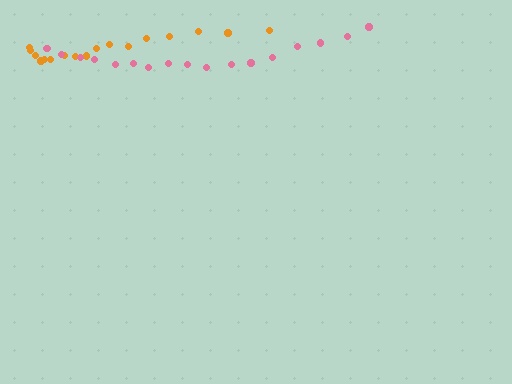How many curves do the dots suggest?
There are 2 distinct paths.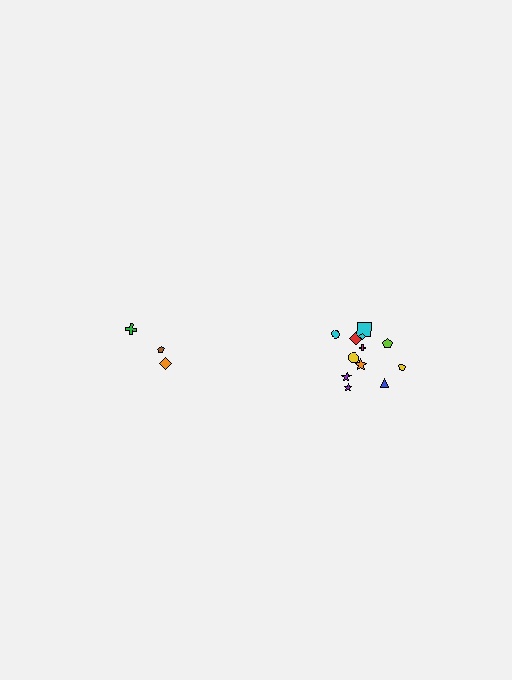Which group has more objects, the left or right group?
The right group.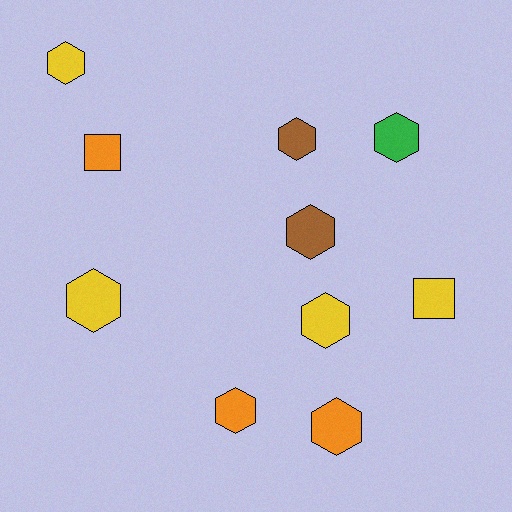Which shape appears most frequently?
Hexagon, with 8 objects.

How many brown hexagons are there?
There are 2 brown hexagons.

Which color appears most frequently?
Yellow, with 4 objects.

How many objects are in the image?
There are 10 objects.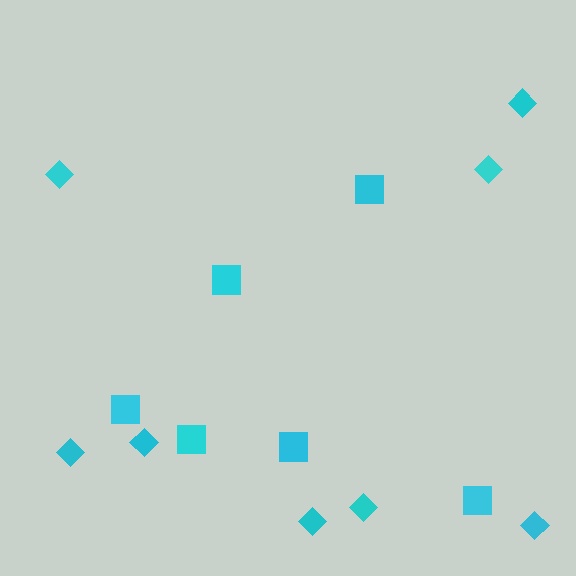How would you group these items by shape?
There are 2 groups: one group of squares (6) and one group of diamonds (8).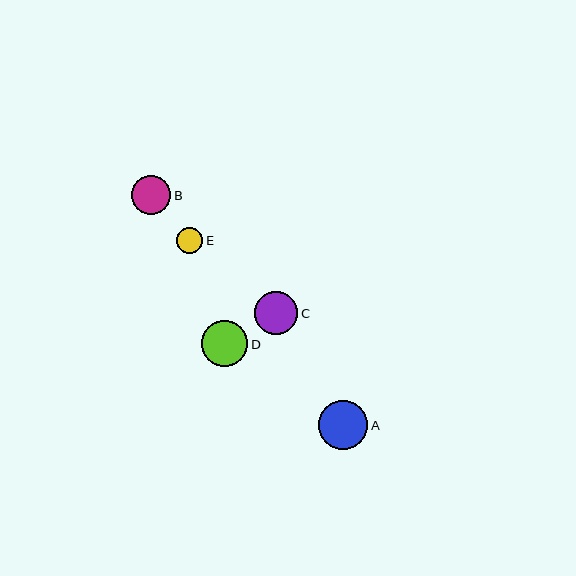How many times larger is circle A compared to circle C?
Circle A is approximately 1.1 times the size of circle C.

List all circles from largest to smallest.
From largest to smallest: A, D, C, B, E.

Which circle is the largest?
Circle A is the largest with a size of approximately 49 pixels.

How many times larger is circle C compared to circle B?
Circle C is approximately 1.1 times the size of circle B.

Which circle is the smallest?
Circle E is the smallest with a size of approximately 26 pixels.